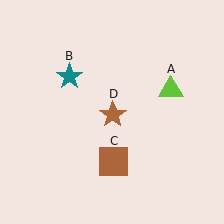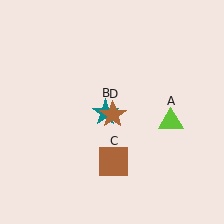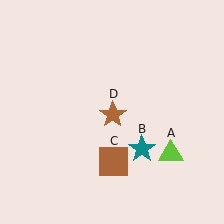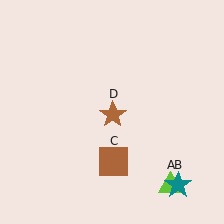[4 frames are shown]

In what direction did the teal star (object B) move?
The teal star (object B) moved down and to the right.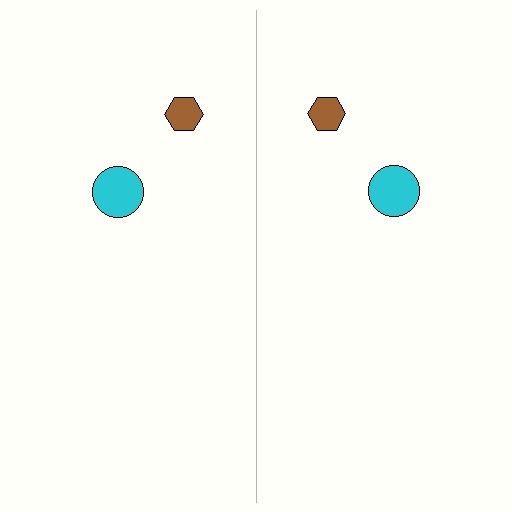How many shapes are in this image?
There are 4 shapes in this image.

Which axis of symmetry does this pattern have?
The pattern has a vertical axis of symmetry running through the center of the image.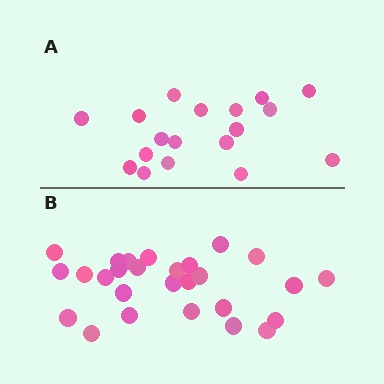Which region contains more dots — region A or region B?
Region B (the bottom region) has more dots.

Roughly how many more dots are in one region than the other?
Region B has roughly 8 or so more dots than region A.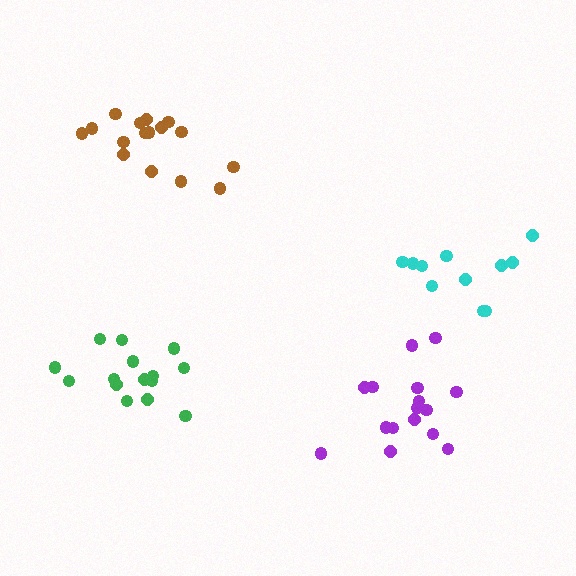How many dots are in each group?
Group 1: 16 dots, Group 2: 11 dots, Group 3: 16 dots, Group 4: 15 dots (58 total).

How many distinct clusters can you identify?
There are 4 distinct clusters.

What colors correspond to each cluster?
The clusters are colored: purple, cyan, brown, green.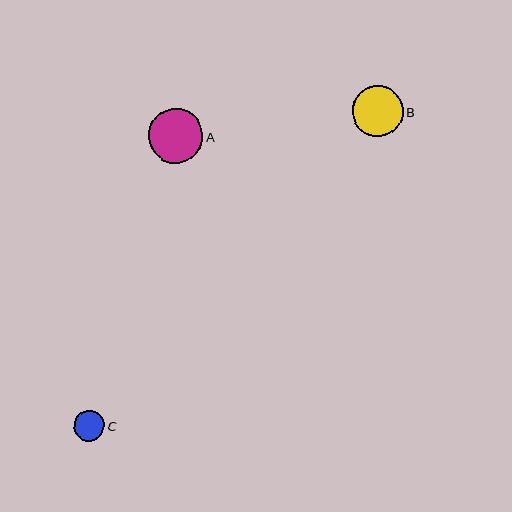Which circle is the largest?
Circle A is the largest with a size of approximately 54 pixels.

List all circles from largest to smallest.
From largest to smallest: A, B, C.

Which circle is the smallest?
Circle C is the smallest with a size of approximately 31 pixels.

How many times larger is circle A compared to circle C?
Circle A is approximately 1.8 times the size of circle C.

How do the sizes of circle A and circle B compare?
Circle A and circle B are approximately the same size.